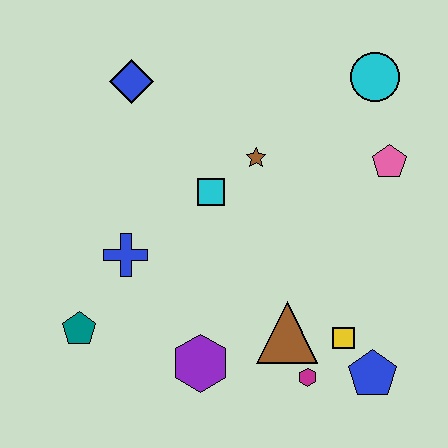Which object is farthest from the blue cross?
The cyan circle is farthest from the blue cross.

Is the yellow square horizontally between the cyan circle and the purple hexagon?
Yes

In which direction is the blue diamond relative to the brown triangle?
The blue diamond is above the brown triangle.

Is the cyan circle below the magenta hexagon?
No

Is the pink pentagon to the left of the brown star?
No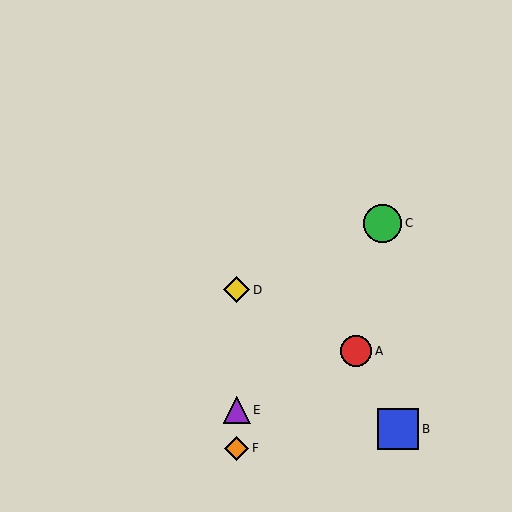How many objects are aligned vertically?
3 objects (D, E, F) are aligned vertically.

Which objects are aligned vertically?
Objects D, E, F are aligned vertically.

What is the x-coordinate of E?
Object E is at x≈237.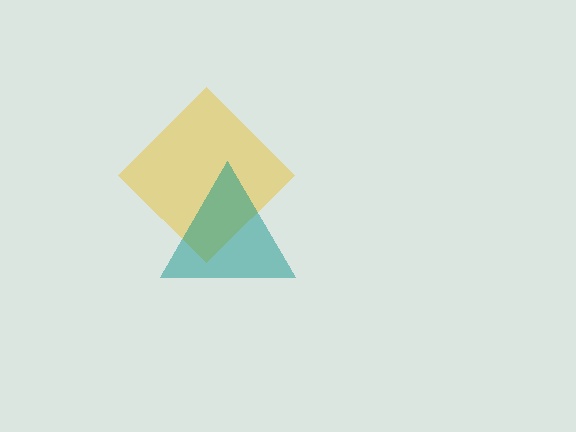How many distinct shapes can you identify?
There are 2 distinct shapes: a yellow diamond, a teal triangle.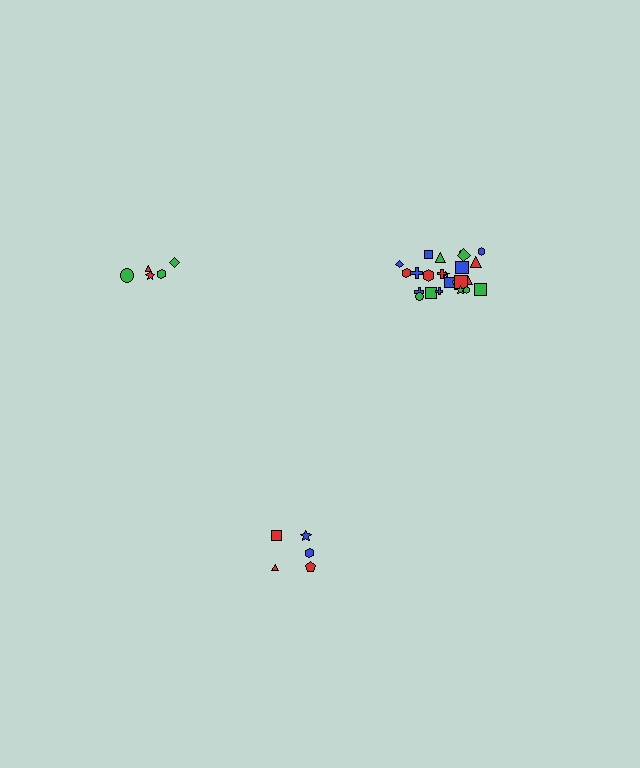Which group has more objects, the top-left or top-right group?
The top-right group.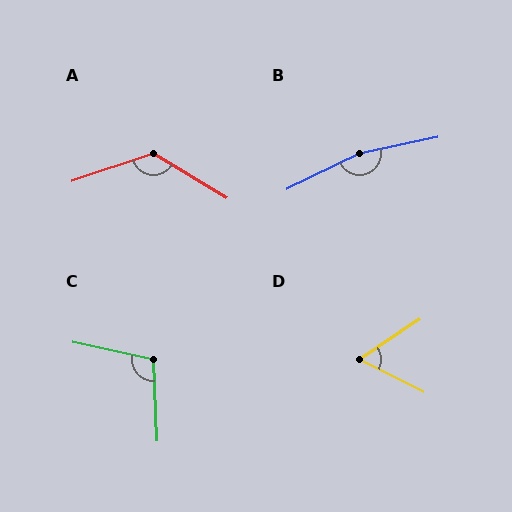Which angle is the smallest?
D, at approximately 61 degrees.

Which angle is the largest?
B, at approximately 166 degrees.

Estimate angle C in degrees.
Approximately 105 degrees.